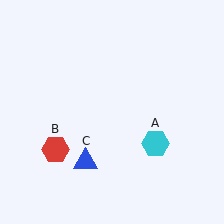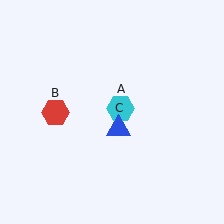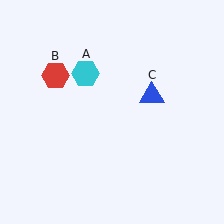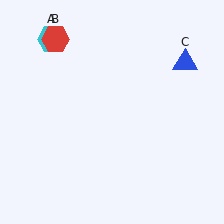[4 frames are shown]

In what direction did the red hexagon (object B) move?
The red hexagon (object B) moved up.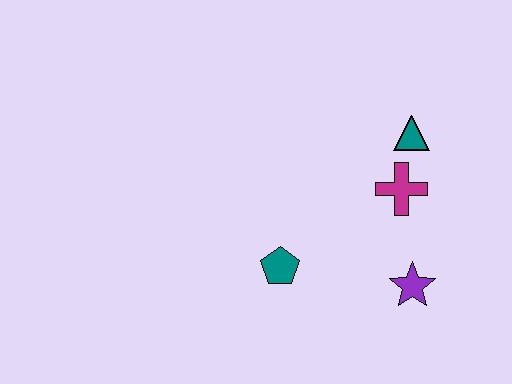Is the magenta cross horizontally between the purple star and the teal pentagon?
Yes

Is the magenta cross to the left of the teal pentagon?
No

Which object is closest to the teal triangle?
The magenta cross is closest to the teal triangle.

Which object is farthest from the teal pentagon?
The teal triangle is farthest from the teal pentagon.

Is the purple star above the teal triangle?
No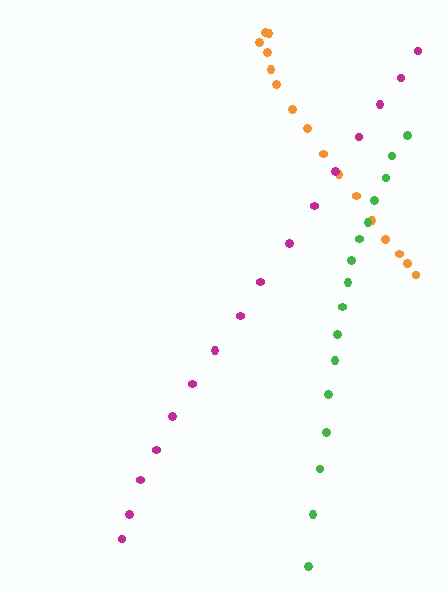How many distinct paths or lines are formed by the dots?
There are 3 distinct paths.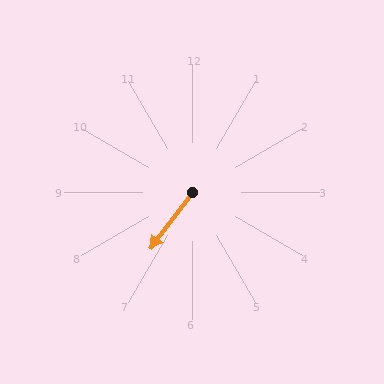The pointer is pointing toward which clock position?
Roughly 7 o'clock.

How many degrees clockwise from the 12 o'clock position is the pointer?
Approximately 217 degrees.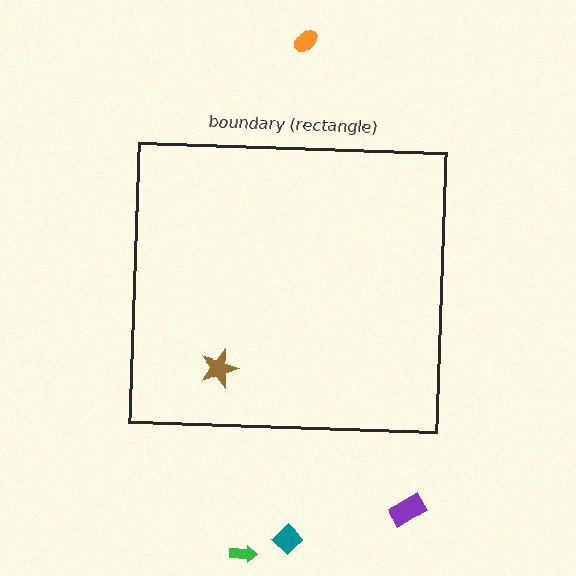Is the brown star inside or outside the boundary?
Inside.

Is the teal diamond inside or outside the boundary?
Outside.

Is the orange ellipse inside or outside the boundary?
Outside.